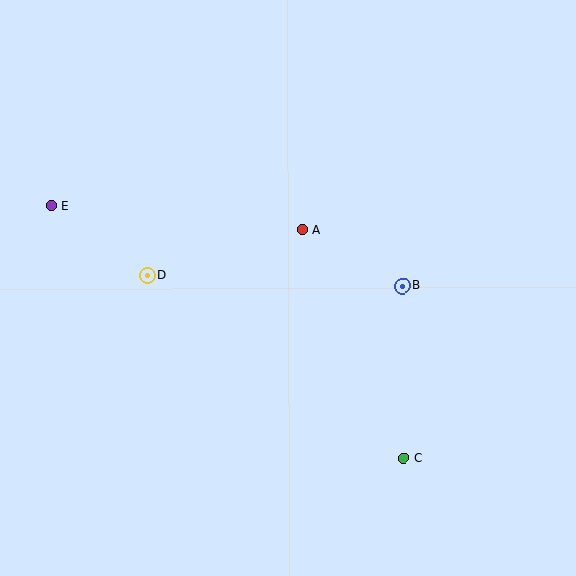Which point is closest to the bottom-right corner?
Point C is closest to the bottom-right corner.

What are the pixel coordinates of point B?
Point B is at (402, 286).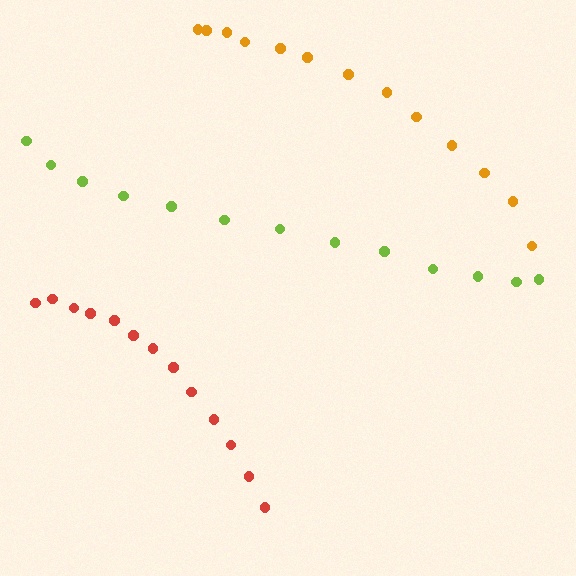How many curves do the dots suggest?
There are 3 distinct paths.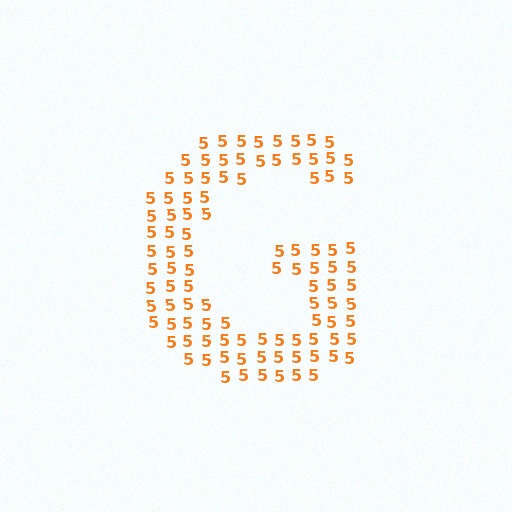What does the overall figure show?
The overall figure shows the letter G.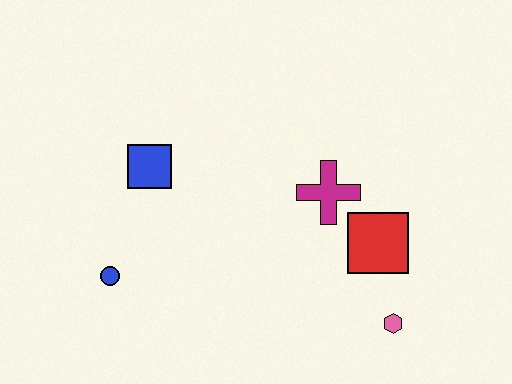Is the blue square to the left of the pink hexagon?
Yes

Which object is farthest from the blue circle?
The pink hexagon is farthest from the blue circle.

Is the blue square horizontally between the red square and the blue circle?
Yes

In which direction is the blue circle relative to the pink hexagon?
The blue circle is to the left of the pink hexagon.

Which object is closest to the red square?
The magenta cross is closest to the red square.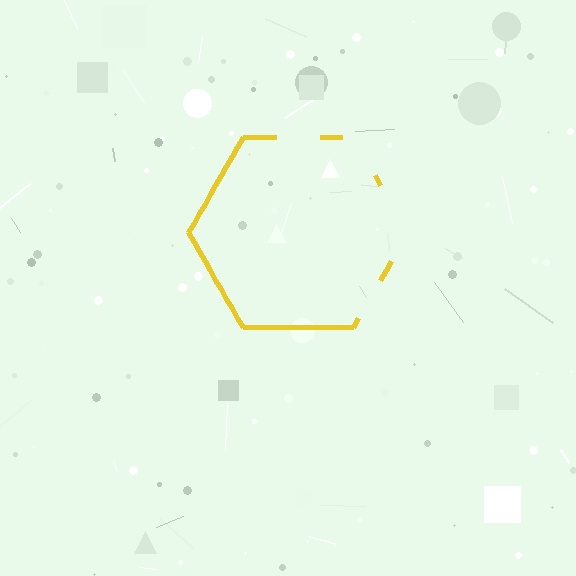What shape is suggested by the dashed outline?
The dashed outline suggests a hexagon.